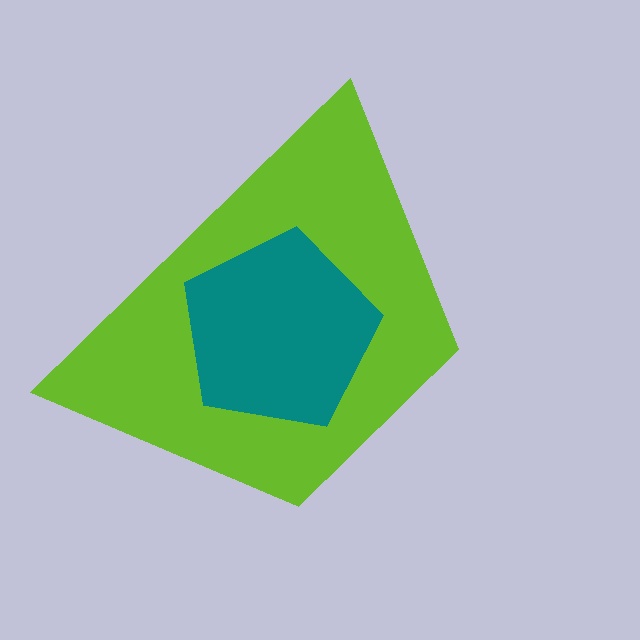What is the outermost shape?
The lime trapezoid.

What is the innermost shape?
The teal pentagon.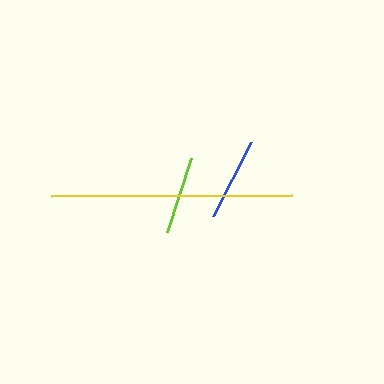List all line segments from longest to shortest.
From longest to shortest: yellow, blue, lime.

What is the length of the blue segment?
The blue segment is approximately 83 pixels long.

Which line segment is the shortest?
The lime line is the shortest at approximately 79 pixels.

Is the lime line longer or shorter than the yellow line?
The yellow line is longer than the lime line.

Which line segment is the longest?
The yellow line is the longest at approximately 241 pixels.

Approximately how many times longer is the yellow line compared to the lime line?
The yellow line is approximately 3.1 times the length of the lime line.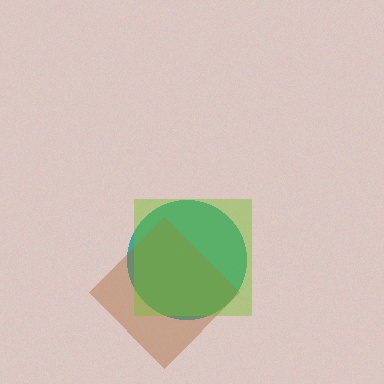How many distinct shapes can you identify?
There are 3 distinct shapes: a teal circle, a brown diamond, a lime square.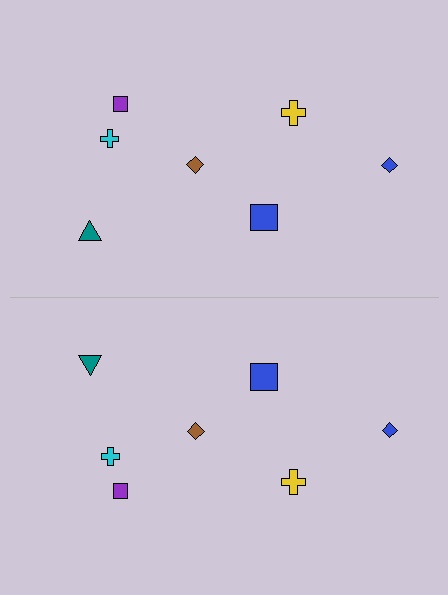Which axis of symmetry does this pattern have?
The pattern has a horizontal axis of symmetry running through the center of the image.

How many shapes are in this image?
There are 14 shapes in this image.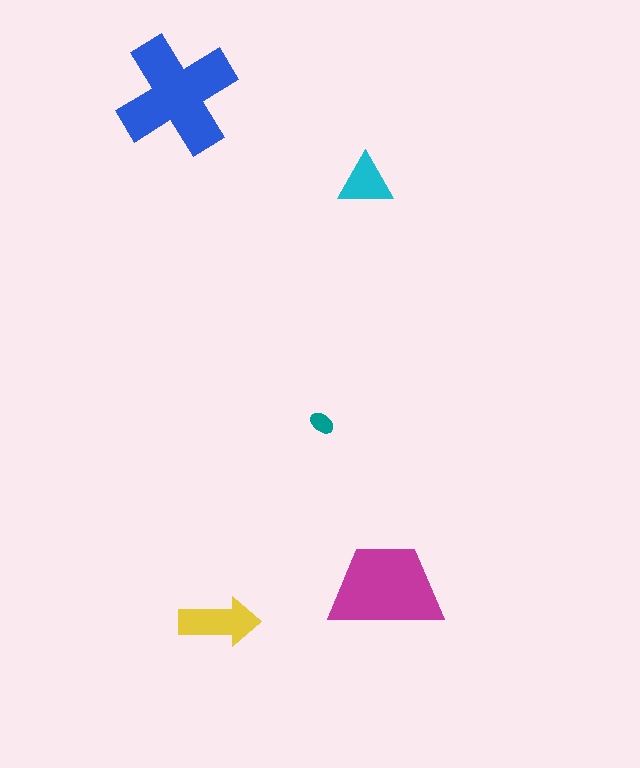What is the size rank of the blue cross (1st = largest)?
1st.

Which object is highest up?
The blue cross is topmost.